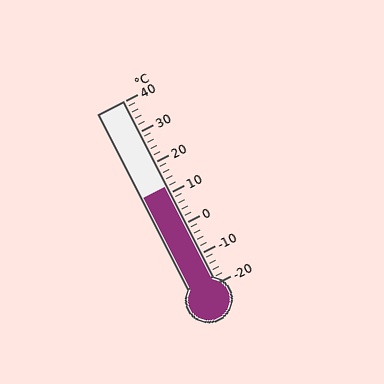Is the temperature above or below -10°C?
The temperature is above -10°C.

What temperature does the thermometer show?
The thermometer shows approximately 12°C.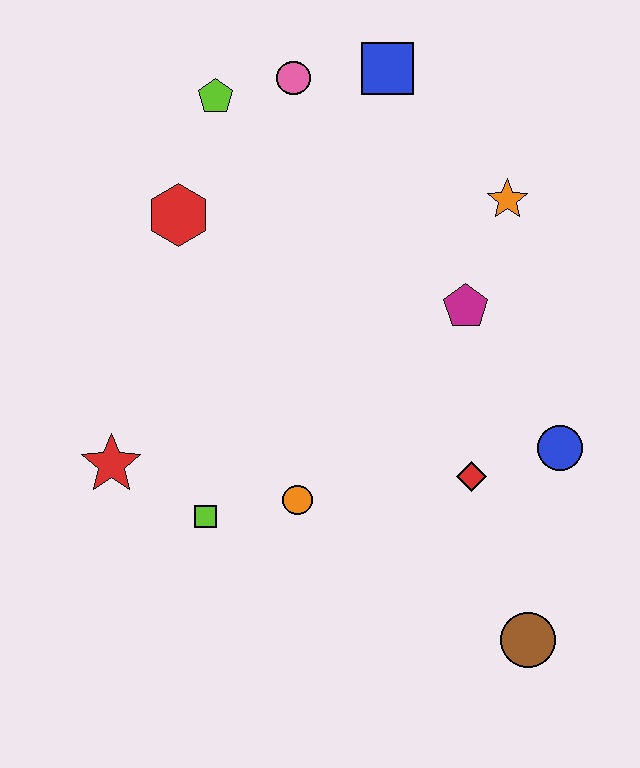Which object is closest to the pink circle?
The lime pentagon is closest to the pink circle.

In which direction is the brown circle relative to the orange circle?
The brown circle is to the right of the orange circle.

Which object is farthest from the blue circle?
The lime pentagon is farthest from the blue circle.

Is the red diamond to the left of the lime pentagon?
No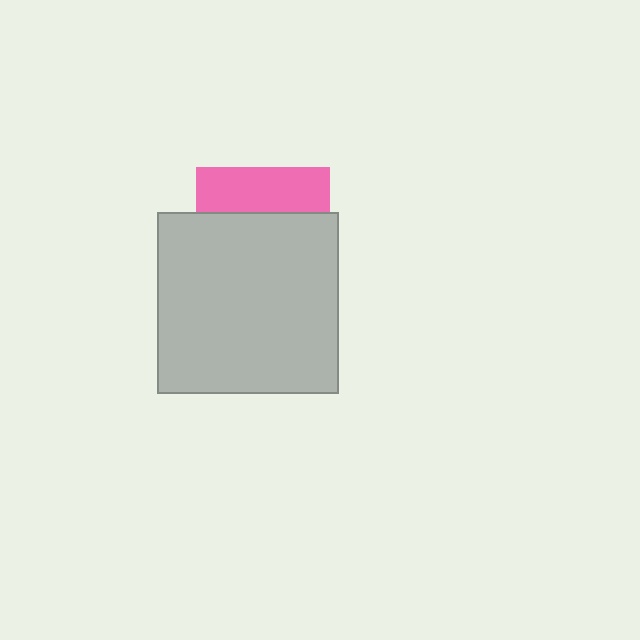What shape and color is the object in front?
The object in front is a light gray square.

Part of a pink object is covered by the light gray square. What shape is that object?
It is a square.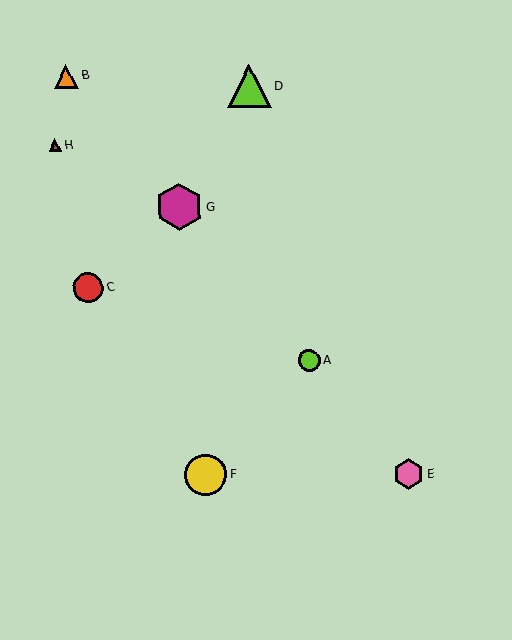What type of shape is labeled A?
Shape A is a lime circle.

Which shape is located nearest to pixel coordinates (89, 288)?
The red circle (labeled C) at (88, 288) is nearest to that location.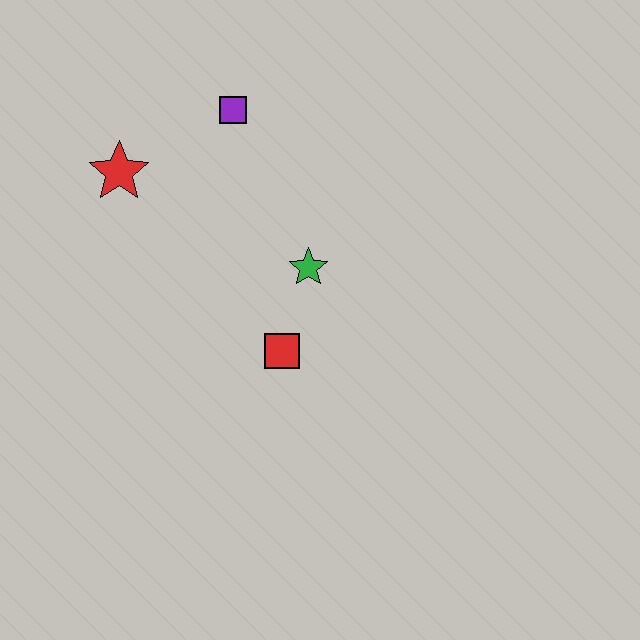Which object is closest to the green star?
The red square is closest to the green star.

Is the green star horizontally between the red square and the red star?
No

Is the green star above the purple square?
No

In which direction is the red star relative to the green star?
The red star is to the left of the green star.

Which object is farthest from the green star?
The red star is farthest from the green star.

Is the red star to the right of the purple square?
No